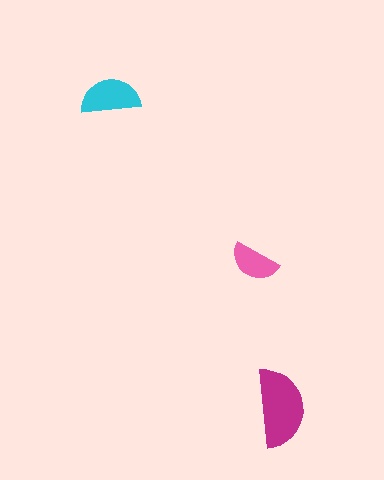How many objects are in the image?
There are 3 objects in the image.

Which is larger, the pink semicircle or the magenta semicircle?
The magenta one.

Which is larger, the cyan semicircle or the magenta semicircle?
The magenta one.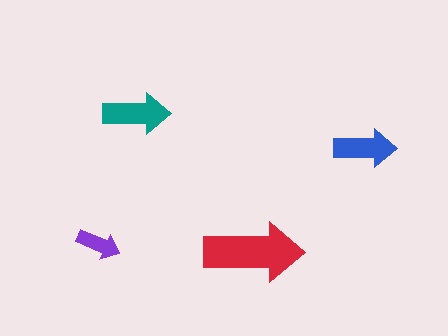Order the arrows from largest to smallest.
the red one, the teal one, the blue one, the purple one.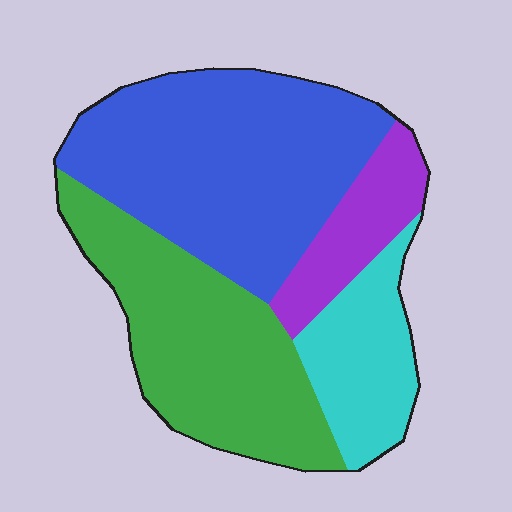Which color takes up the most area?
Blue, at roughly 40%.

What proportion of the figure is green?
Green takes up about one third (1/3) of the figure.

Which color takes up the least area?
Purple, at roughly 10%.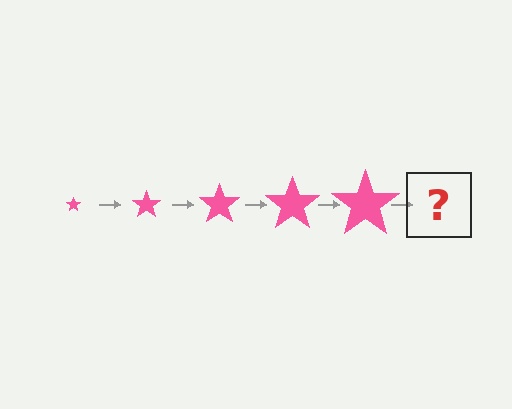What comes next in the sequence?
The next element should be a pink star, larger than the previous one.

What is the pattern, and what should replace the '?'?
The pattern is that the star gets progressively larger each step. The '?' should be a pink star, larger than the previous one.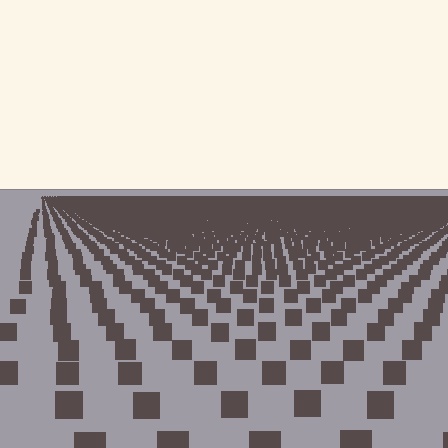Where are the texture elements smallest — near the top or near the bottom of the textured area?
Near the top.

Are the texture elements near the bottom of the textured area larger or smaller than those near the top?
Larger. Near the bottom, elements are closer to the viewer and appear at a bigger on-screen size.